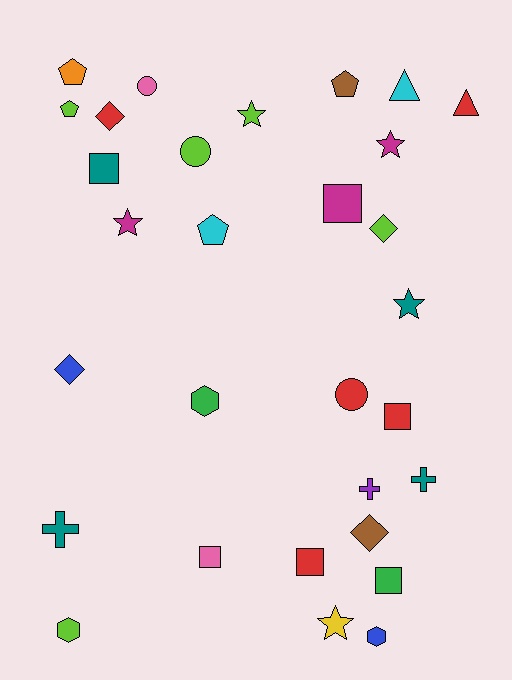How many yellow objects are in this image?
There is 1 yellow object.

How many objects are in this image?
There are 30 objects.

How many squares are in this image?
There are 6 squares.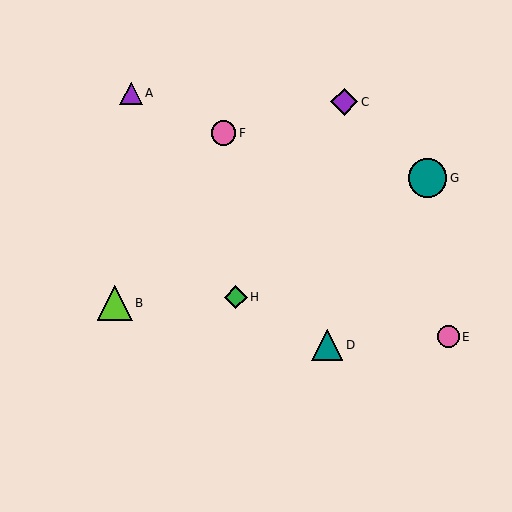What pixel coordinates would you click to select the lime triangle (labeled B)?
Click at (115, 303) to select the lime triangle B.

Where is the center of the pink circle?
The center of the pink circle is at (224, 133).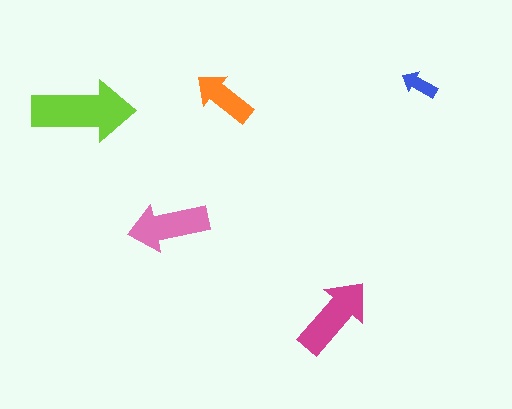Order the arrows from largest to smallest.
the lime one, the magenta one, the pink one, the orange one, the blue one.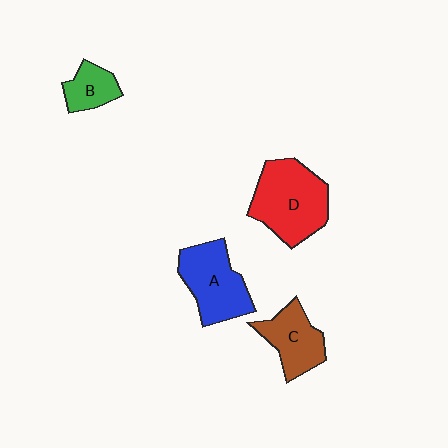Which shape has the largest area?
Shape D (red).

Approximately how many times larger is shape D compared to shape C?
Approximately 1.6 times.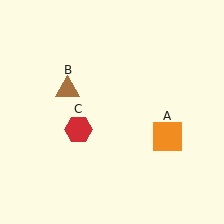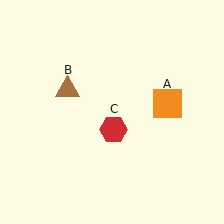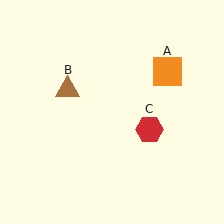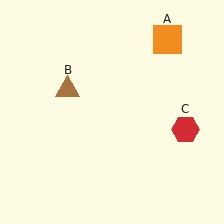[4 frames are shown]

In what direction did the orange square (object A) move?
The orange square (object A) moved up.